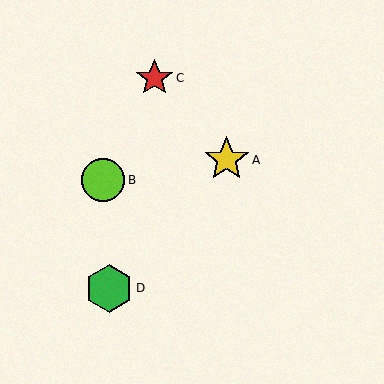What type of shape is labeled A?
Shape A is a yellow star.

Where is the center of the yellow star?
The center of the yellow star is at (227, 160).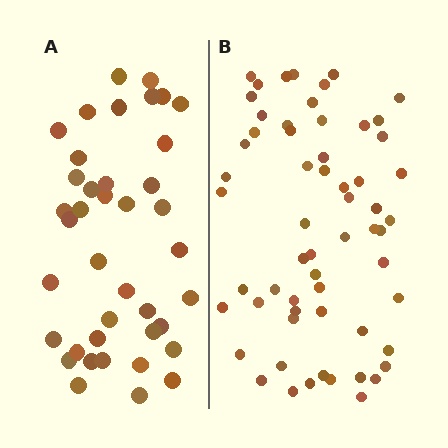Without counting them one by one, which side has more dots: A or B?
Region B (the right region) has more dots.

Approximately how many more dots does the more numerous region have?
Region B has approximately 20 more dots than region A.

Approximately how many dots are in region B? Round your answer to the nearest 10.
About 60 dots.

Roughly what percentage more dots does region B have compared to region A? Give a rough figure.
About 50% more.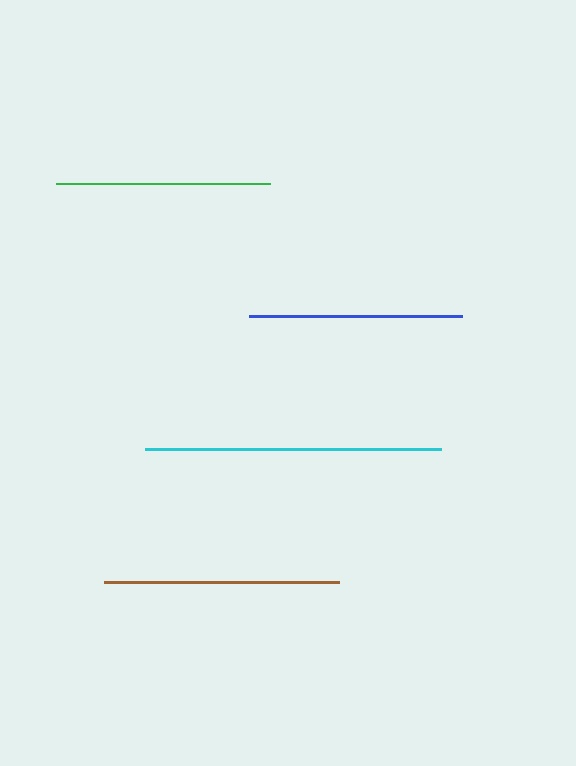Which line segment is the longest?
The cyan line is the longest at approximately 297 pixels.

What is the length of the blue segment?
The blue segment is approximately 212 pixels long.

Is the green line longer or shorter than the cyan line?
The cyan line is longer than the green line.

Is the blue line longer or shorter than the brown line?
The brown line is longer than the blue line.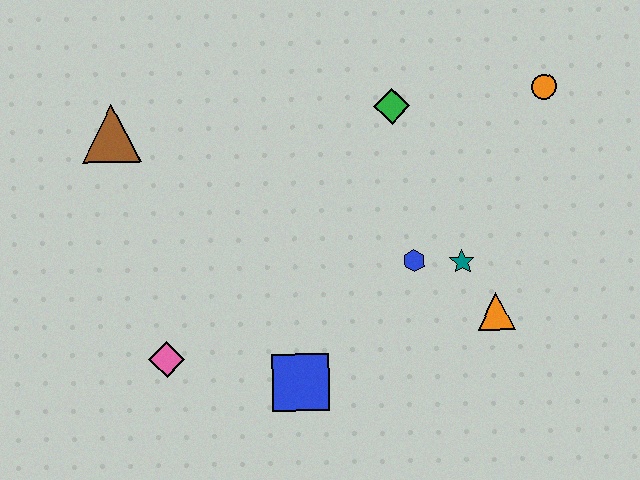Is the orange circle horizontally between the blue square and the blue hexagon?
No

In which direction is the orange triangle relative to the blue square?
The orange triangle is to the right of the blue square.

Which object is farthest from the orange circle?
The pink diamond is farthest from the orange circle.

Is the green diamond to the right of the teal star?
No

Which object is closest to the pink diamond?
The blue square is closest to the pink diamond.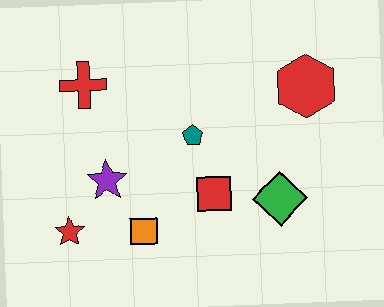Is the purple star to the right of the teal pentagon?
No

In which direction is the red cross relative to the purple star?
The red cross is above the purple star.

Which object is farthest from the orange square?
The red hexagon is farthest from the orange square.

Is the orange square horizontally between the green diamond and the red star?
Yes